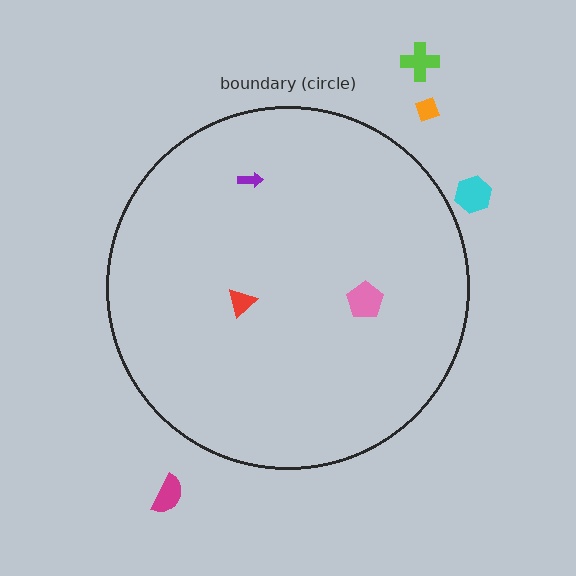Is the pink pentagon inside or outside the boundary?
Inside.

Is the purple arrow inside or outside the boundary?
Inside.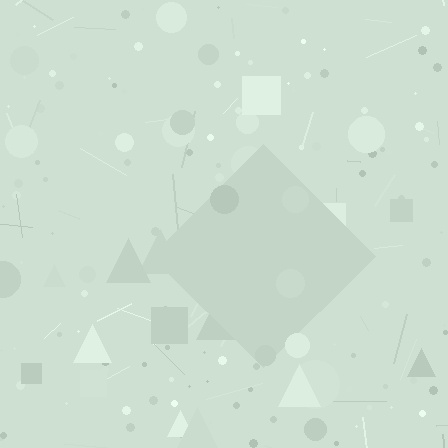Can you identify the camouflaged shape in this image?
The camouflaged shape is a diamond.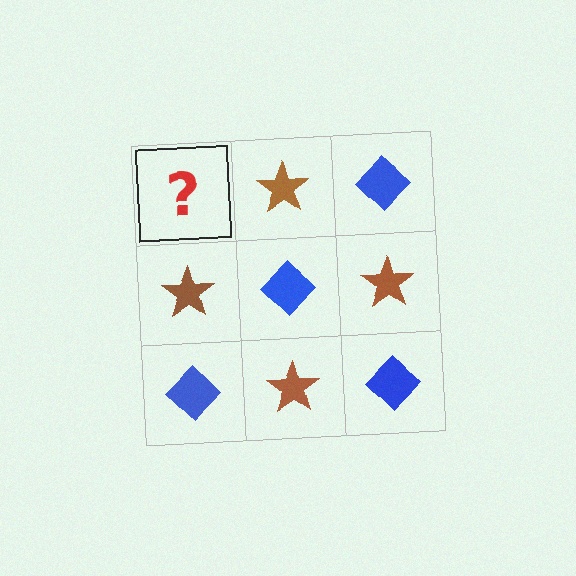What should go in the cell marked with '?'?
The missing cell should contain a blue diamond.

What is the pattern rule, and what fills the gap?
The rule is that it alternates blue diamond and brown star in a checkerboard pattern. The gap should be filled with a blue diamond.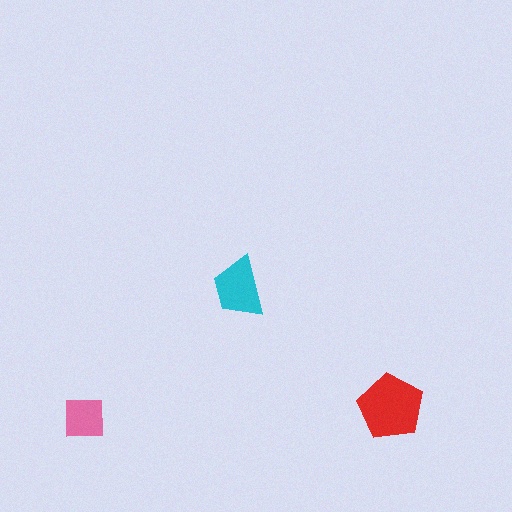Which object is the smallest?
The pink square.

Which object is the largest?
The red pentagon.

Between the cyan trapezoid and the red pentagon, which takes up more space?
The red pentagon.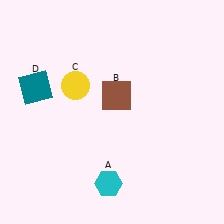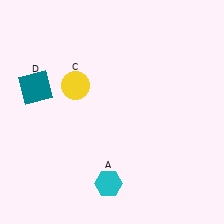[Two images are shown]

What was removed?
The brown square (B) was removed in Image 2.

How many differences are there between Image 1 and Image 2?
There is 1 difference between the two images.